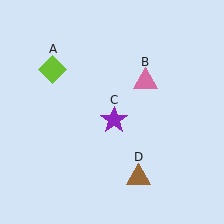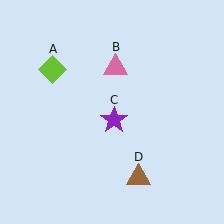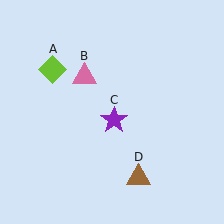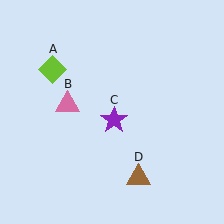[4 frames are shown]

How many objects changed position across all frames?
1 object changed position: pink triangle (object B).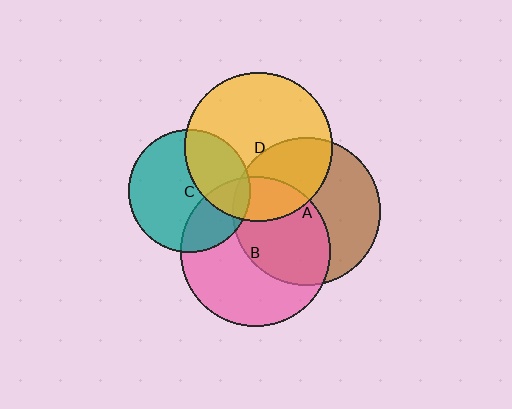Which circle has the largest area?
Circle B (pink).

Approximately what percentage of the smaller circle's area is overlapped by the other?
Approximately 35%.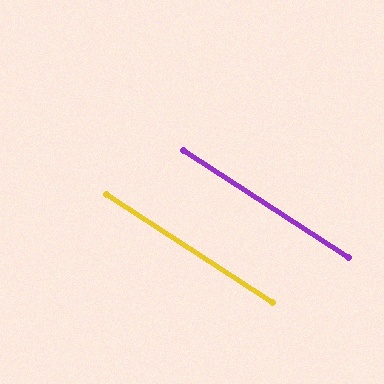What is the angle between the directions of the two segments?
Approximately 0 degrees.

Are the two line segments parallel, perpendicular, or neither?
Parallel — their directions differ by only 0.0°.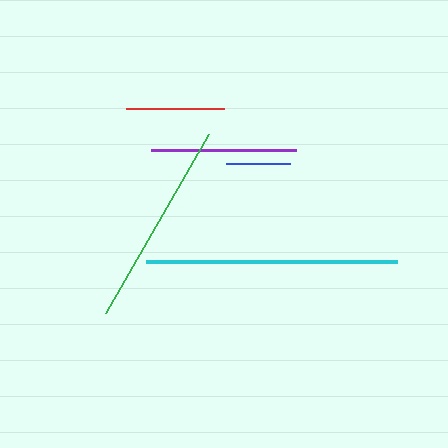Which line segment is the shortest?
The blue line is the shortest at approximately 64 pixels.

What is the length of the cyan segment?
The cyan segment is approximately 251 pixels long.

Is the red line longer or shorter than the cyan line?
The cyan line is longer than the red line.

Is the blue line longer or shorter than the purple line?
The purple line is longer than the blue line.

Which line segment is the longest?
The cyan line is the longest at approximately 251 pixels.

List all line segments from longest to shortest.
From longest to shortest: cyan, green, purple, red, blue.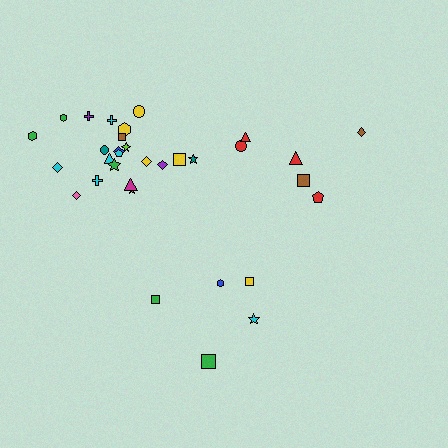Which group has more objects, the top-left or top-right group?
The top-left group.